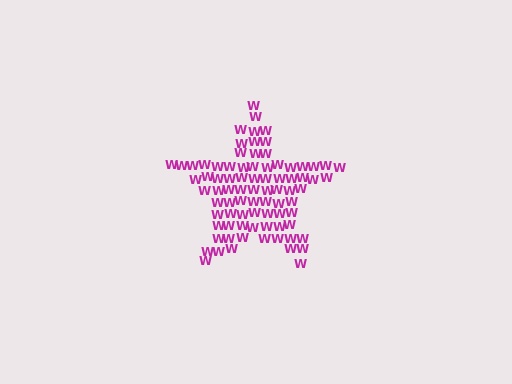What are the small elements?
The small elements are letter W's.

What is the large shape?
The large shape is a star.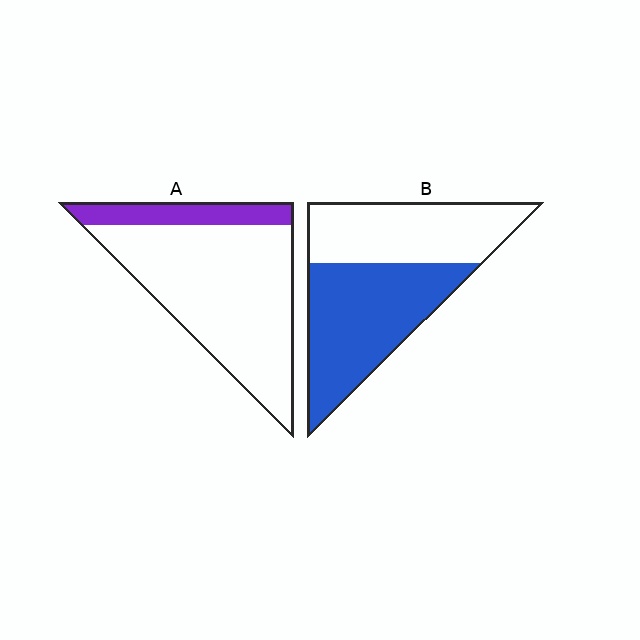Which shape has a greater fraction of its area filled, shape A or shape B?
Shape B.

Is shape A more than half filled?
No.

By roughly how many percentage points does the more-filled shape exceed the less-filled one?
By roughly 35 percentage points (B over A).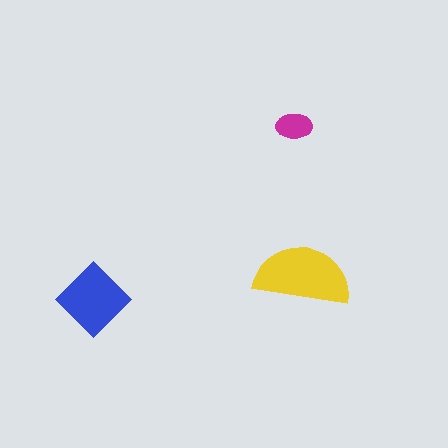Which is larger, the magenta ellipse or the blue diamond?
The blue diamond.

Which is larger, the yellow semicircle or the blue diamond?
The yellow semicircle.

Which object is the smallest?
The magenta ellipse.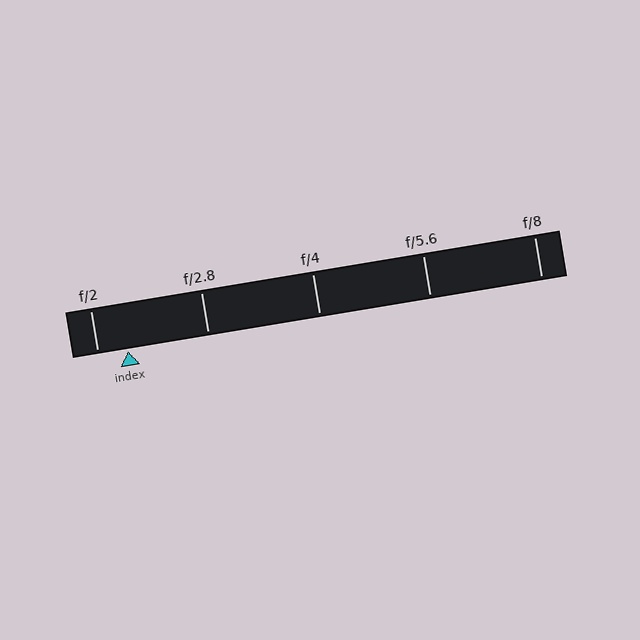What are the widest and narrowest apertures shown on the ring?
The widest aperture shown is f/2 and the narrowest is f/8.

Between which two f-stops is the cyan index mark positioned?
The index mark is between f/2 and f/2.8.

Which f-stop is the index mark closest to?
The index mark is closest to f/2.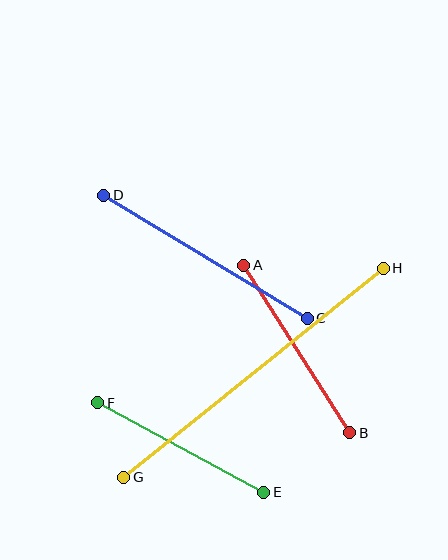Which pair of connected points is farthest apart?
Points G and H are farthest apart.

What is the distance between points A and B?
The distance is approximately 198 pixels.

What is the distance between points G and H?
The distance is approximately 333 pixels.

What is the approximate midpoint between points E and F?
The midpoint is at approximately (181, 448) pixels.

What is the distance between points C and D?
The distance is approximately 237 pixels.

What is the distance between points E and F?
The distance is approximately 189 pixels.